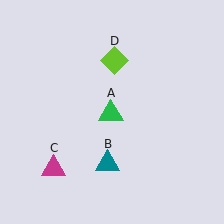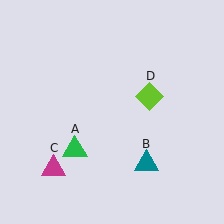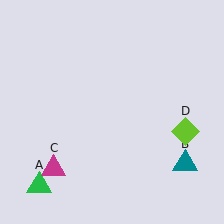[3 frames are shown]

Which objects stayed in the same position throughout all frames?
Magenta triangle (object C) remained stationary.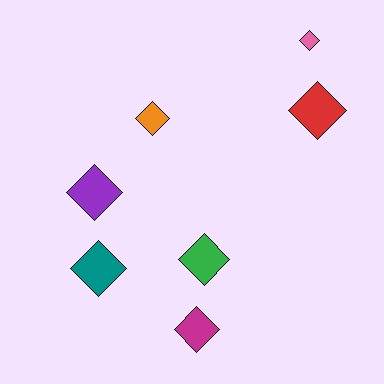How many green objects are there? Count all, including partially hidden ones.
There is 1 green object.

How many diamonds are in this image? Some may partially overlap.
There are 7 diamonds.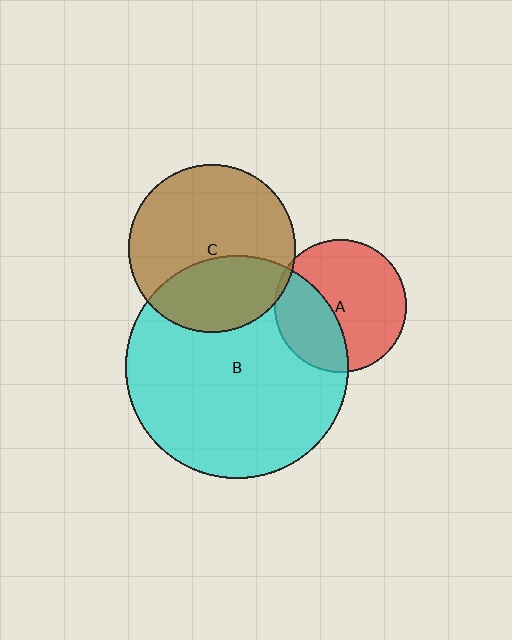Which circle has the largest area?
Circle B (cyan).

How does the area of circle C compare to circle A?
Approximately 1.6 times.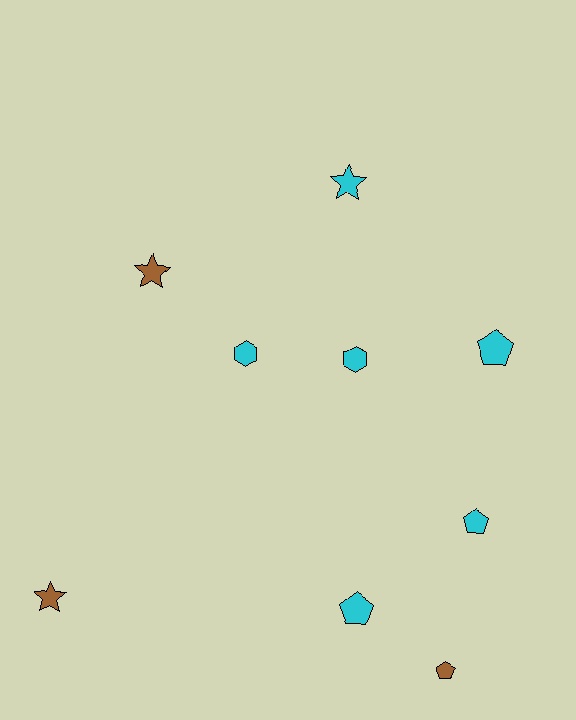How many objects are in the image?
There are 9 objects.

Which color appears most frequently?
Cyan, with 6 objects.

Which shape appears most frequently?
Pentagon, with 4 objects.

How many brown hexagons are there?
There are no brown hexagons.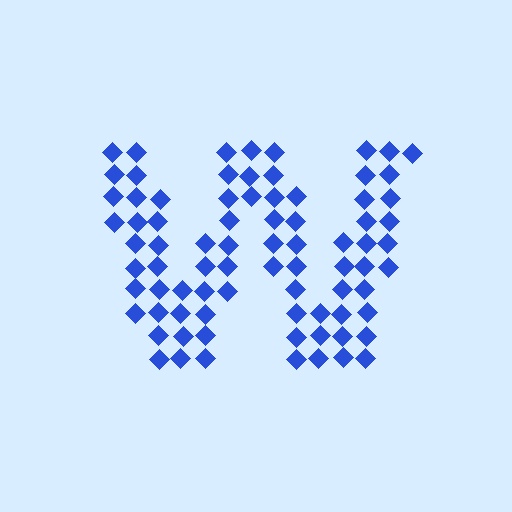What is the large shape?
The large shape is the letter W.